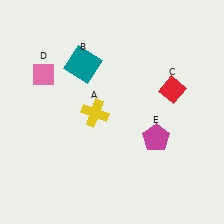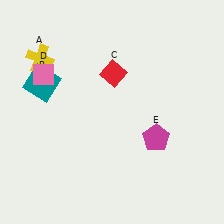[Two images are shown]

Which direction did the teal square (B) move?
The teal square (B) moved left.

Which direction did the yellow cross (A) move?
The yellow cross (A) moved left.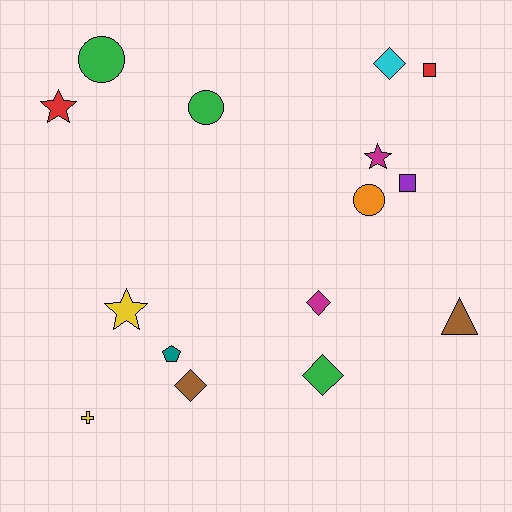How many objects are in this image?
There are 15 objects.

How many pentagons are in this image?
There is 1 pentagon.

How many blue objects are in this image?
There are no blue objects.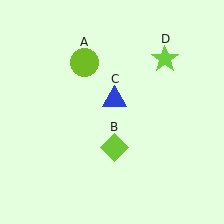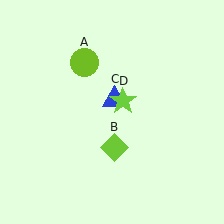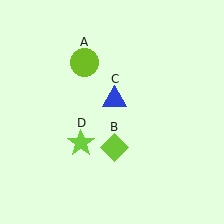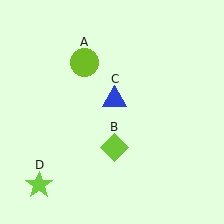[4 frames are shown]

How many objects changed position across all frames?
1 object changed position: lime star (object D).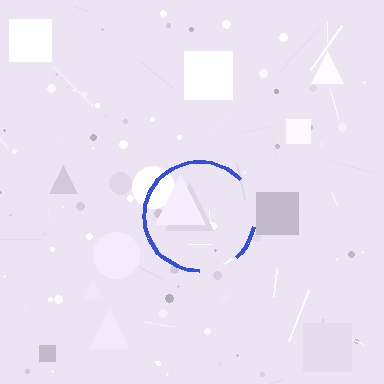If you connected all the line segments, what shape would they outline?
They would outline a circle.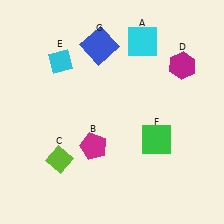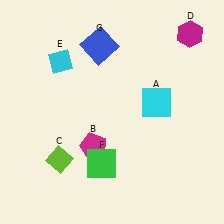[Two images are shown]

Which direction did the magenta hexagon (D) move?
The magenta hexagon (D) moved up.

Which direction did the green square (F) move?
The green square (F) moved left.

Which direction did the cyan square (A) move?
The cyan square (A) moved down.